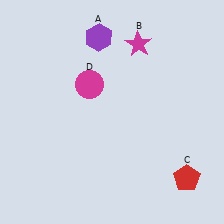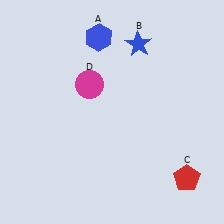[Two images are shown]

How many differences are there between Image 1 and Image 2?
There are 2 differences between the two images.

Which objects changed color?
A changed from purple to blue. B changed from magenta to blue.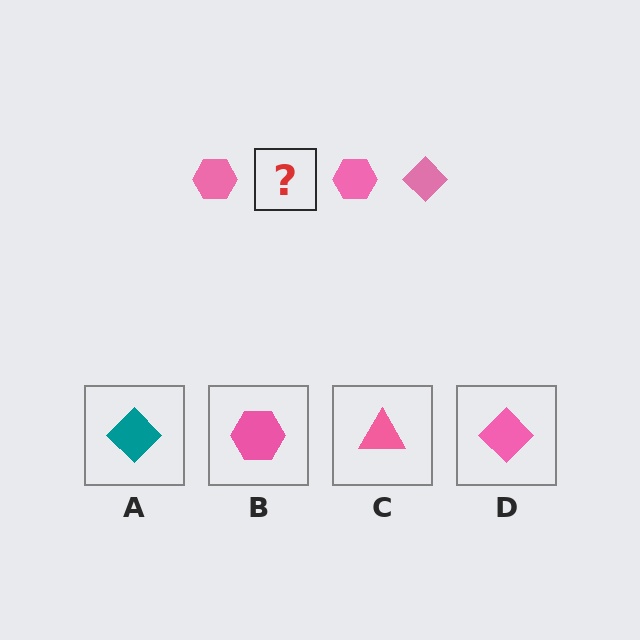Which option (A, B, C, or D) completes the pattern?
D.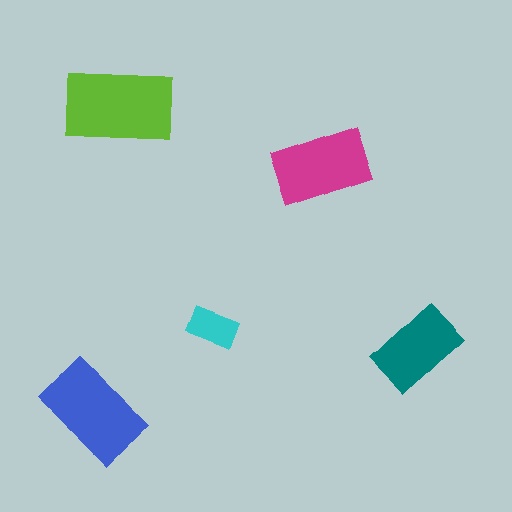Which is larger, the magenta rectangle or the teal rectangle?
The magenta one.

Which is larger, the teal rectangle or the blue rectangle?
The blue one.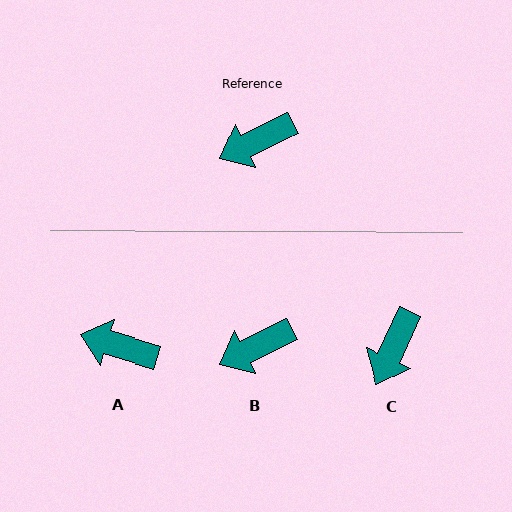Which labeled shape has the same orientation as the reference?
B.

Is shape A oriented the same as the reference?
No, it is off by about 43 degrees.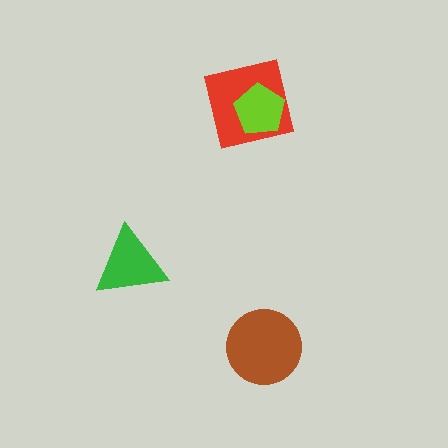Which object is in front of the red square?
The lime pentagon is in front of the red square.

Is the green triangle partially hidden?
No, no other shape covers it.